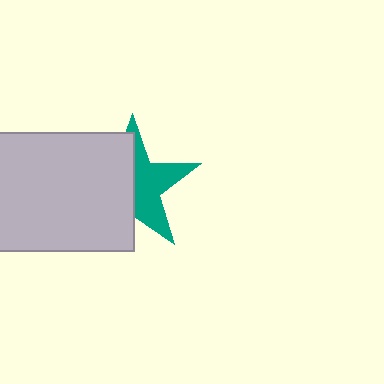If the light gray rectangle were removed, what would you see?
You would see the complete teal star.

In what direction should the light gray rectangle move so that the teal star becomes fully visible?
The light gray rectangle should move left. That is the shortest direction to clear the overlap and leave the teal star fully visible.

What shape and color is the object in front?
The object in front is a light gray rectangle.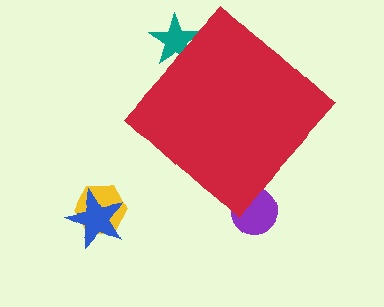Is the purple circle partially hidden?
Yes, the purple circle is partially hidden behind the red diamond.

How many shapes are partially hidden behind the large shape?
2 shapes are partially hidden.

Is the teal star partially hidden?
Yes, the teal star is partially hidden behind the red diamond.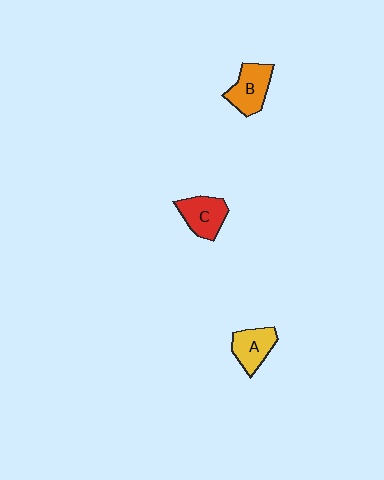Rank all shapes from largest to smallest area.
From largest to smallest: B (orange), C (red), A (yellow).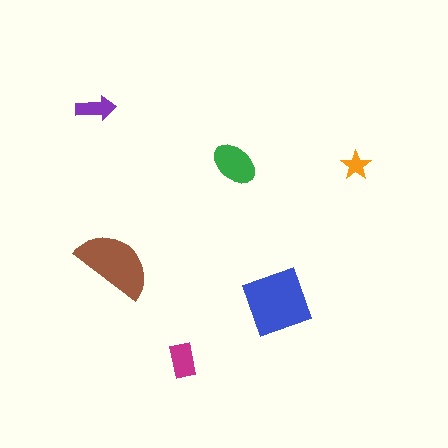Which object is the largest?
The blue diamond.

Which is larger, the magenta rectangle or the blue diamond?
The blue diamond.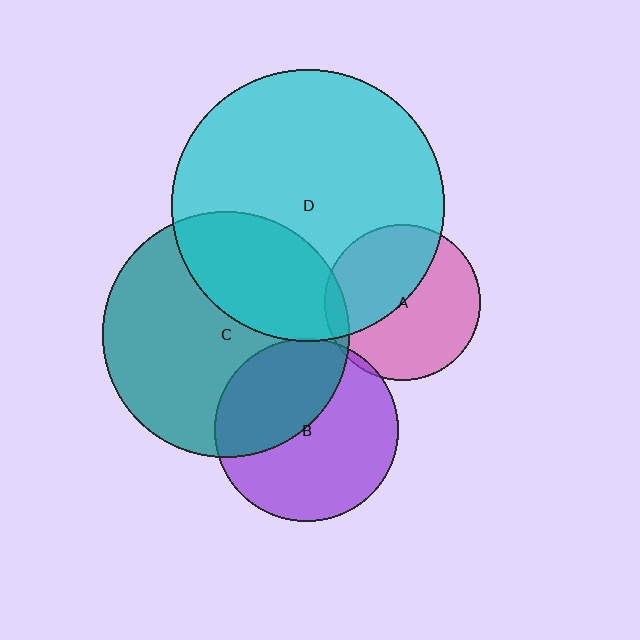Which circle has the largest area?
Circle D (cyan).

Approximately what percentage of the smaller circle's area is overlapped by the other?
Approximately 40%.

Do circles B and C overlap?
Yes.